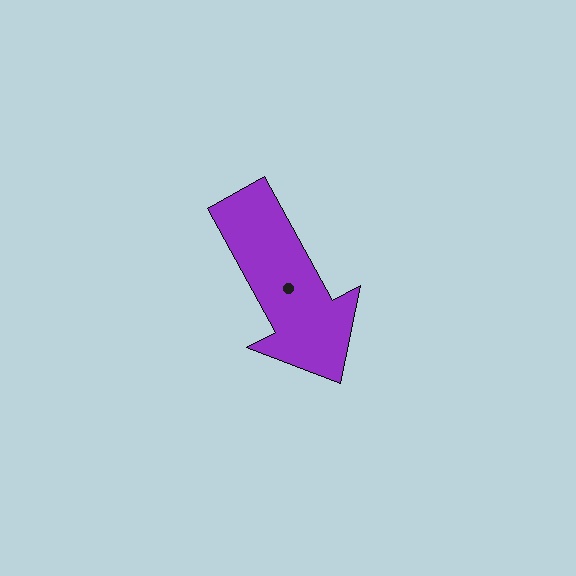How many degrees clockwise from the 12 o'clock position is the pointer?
Approximately 151 degrees.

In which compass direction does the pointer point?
Southeast.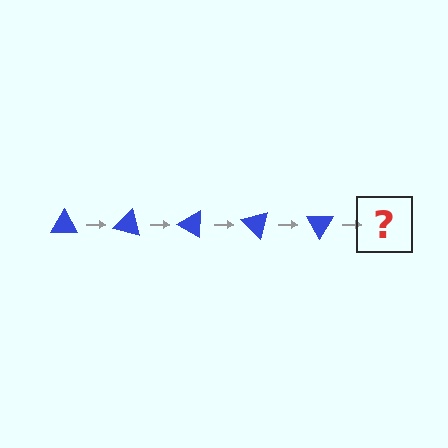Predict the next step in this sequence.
The next step is a blue triangle rotated 75 degrees.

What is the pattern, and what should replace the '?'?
The pattern is that the triangle rotates 15 degrees each step. The '?' should be a blue triangle rotated 75 degrees.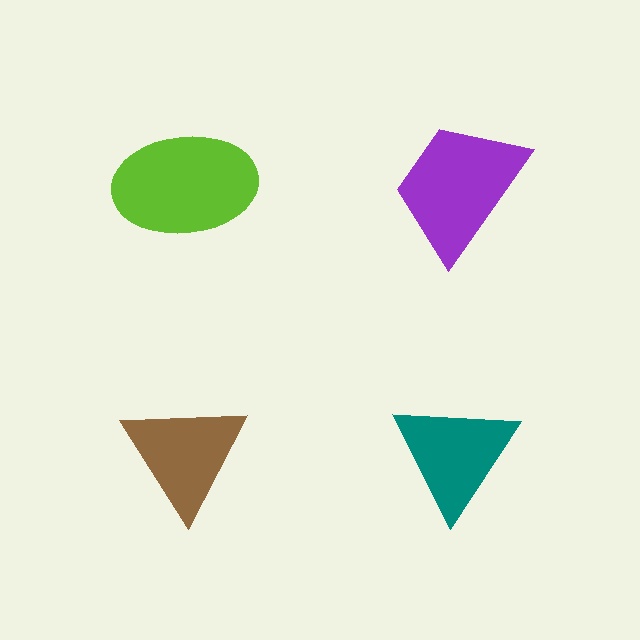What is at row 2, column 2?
A teal triangle.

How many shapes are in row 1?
2 shapes.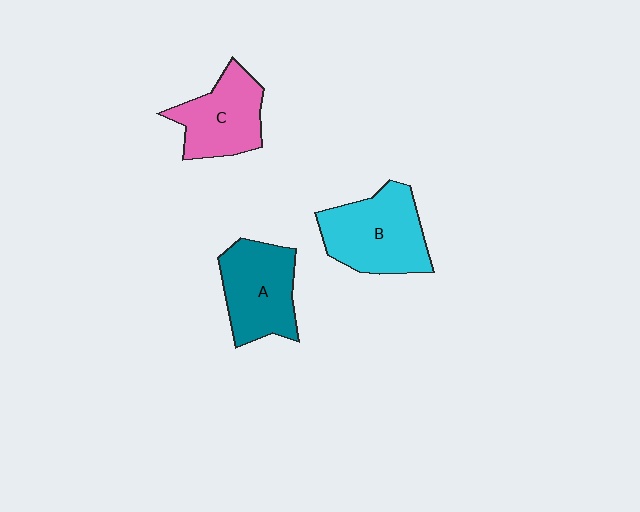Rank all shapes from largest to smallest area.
From largest to smallest: B (cyan), A (teal), C (pink).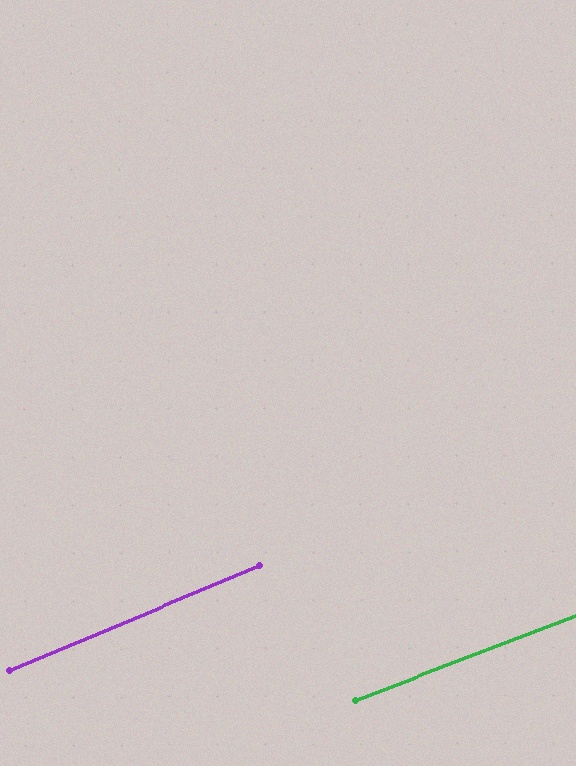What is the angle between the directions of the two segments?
Approximately 2 degrees.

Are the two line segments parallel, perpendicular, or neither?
Parallel — their directions differ by only 1.8°.